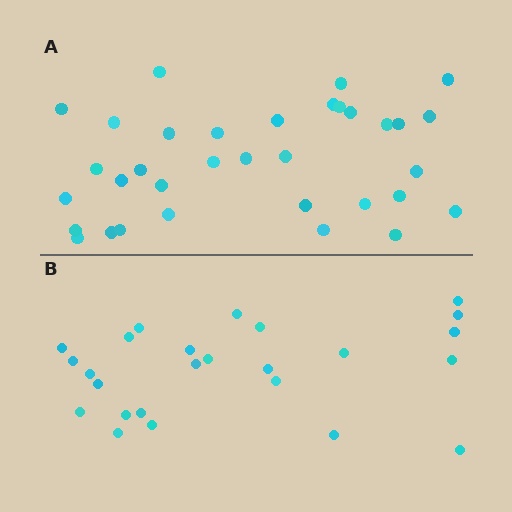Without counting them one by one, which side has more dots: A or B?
Region A (the top region) has more dots.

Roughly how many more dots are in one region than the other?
Region A has roughly 8 or so more dots than region B.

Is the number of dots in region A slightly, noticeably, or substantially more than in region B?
Region A has noticeably more, but not dramatically so. The ratio is roughly 1.4 to 1.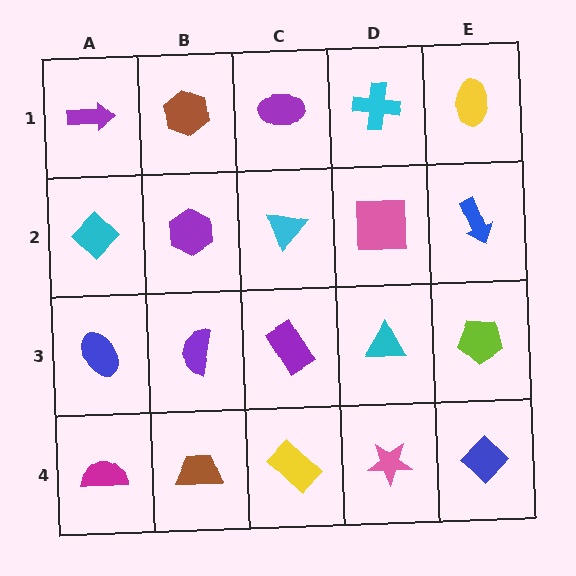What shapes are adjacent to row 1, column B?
A purple hexagon (row 2, column B), a purple arrow (row 1, column A), a purple ellipse (row 1, column C).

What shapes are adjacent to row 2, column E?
A yellow ellipse (row 1, column E), a lime pentagon (row 3, column E), a pink square (row 2, column D).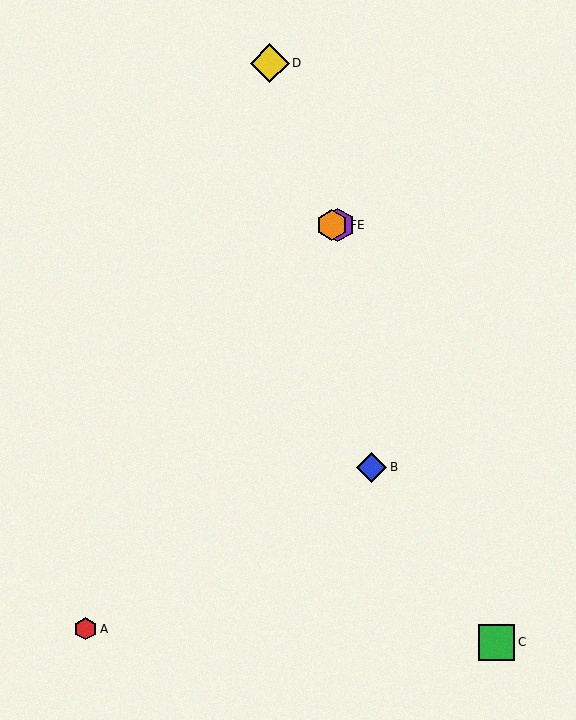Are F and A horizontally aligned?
No, F is at y≈225 and A is at y≈629.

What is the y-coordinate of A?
Object A is at y≈629.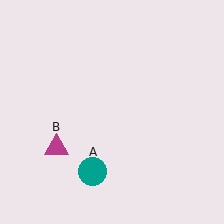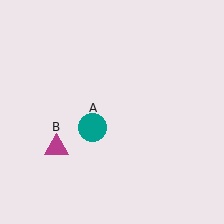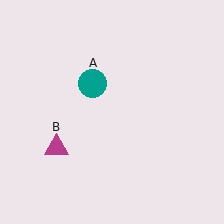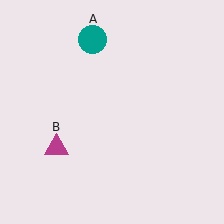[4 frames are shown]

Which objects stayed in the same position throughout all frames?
Magenta triangle (object B) remained stationary.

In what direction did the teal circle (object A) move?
The teal circle (object A) moved up.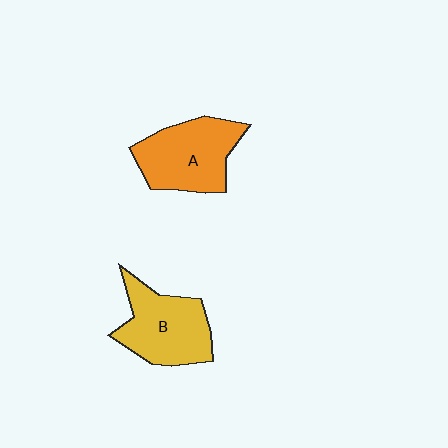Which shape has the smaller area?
Shape B (yellow).